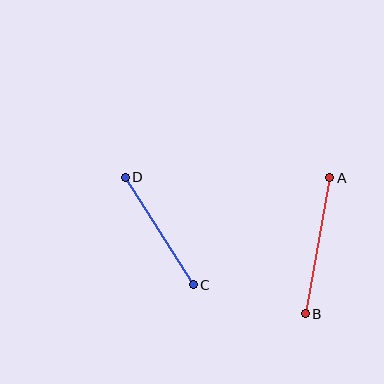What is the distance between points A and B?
The distance is approximately 138 pixels.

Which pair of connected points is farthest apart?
Points A and B are farthest apart.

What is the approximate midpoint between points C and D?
The midpoint is at approximately (159, 231) pixels.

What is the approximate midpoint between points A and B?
The midpoint is at approximately (318, 246) pixels.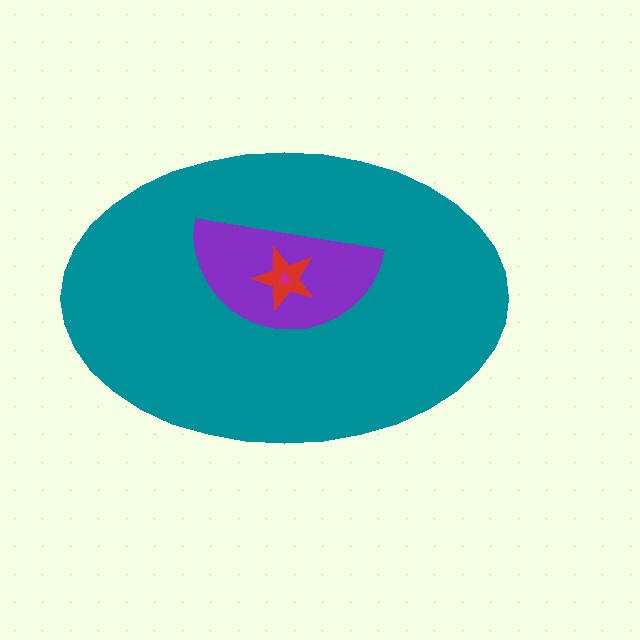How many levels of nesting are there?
4.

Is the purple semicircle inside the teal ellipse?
Yes.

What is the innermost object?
The magenta triangle.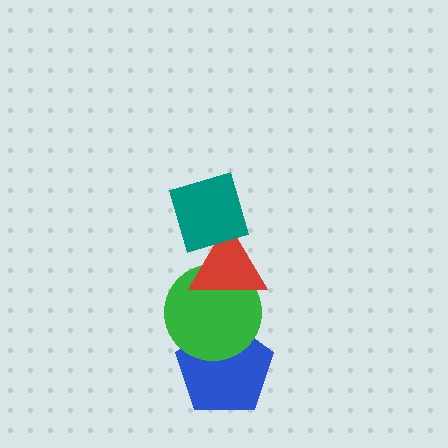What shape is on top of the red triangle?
The teal diamond is on top of the red triangle.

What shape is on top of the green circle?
The red triangle is on top of the green circle.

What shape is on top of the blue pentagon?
The green circle is on top of the blue pentagon.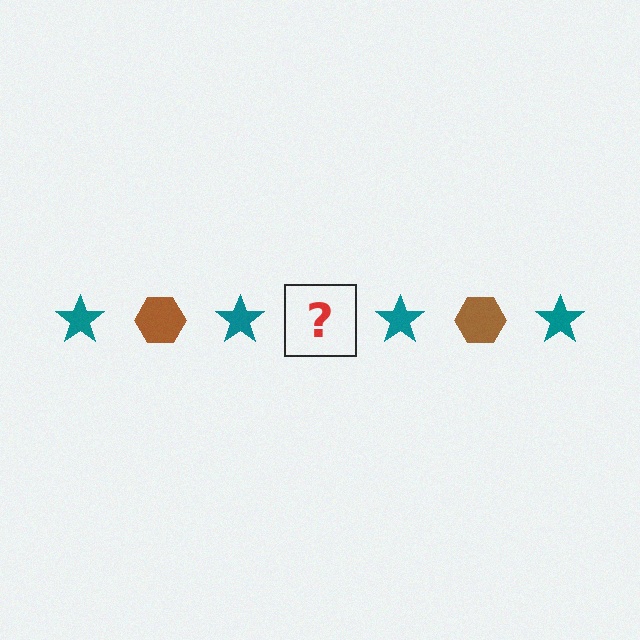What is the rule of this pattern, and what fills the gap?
The rule is that the pattern alternates between teal star and brown hexagon. The gap should be filled with a brown hexagon.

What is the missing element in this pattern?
The missing element is a brown hexagon.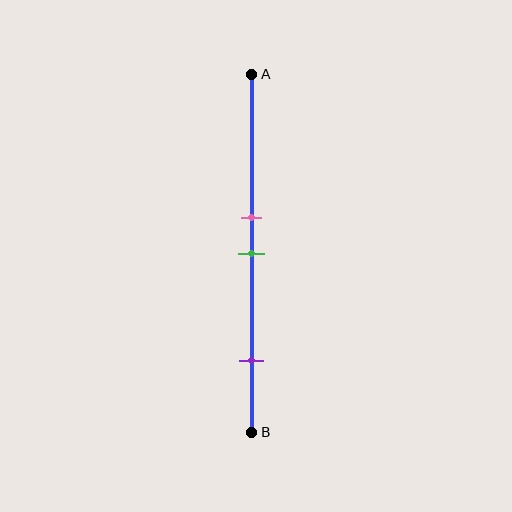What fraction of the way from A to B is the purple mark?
The purple mark is approximately 80% (0.8) of the way from A to B.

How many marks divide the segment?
There are 3 marks dividing the segment.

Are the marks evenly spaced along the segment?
No, the marks are not evenly spaced.